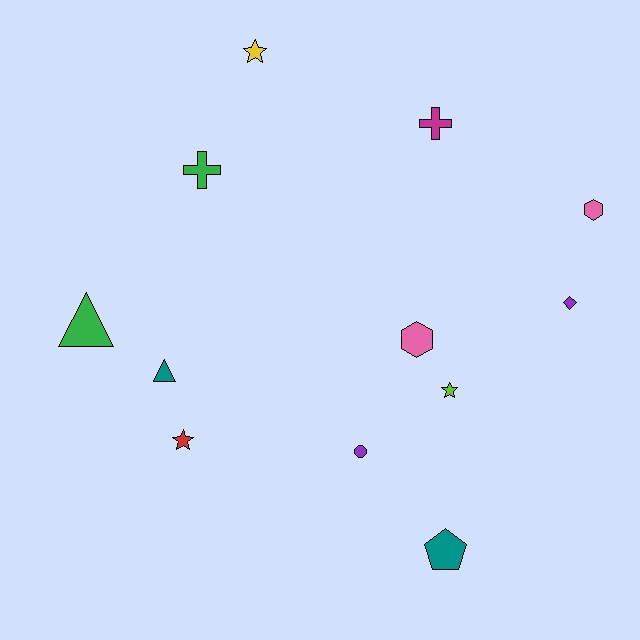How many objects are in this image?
There are 12 objects.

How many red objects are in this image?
There is 1 red object.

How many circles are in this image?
There is 1 circle.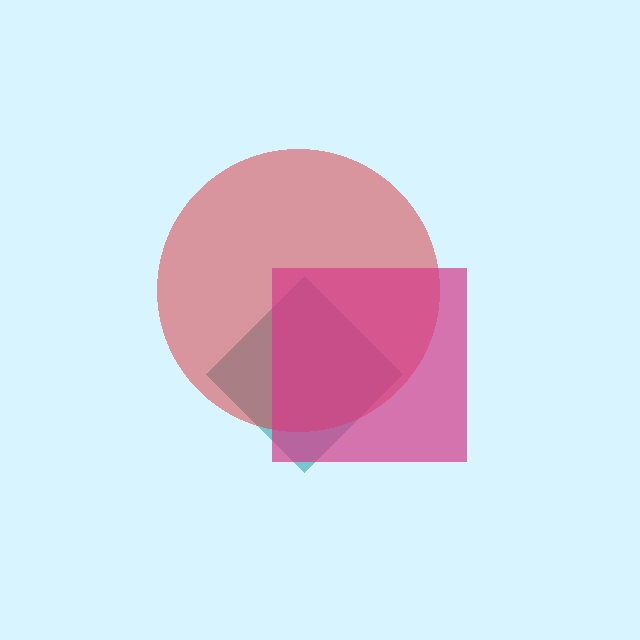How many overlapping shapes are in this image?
There are 3 overlapping shapes in the image.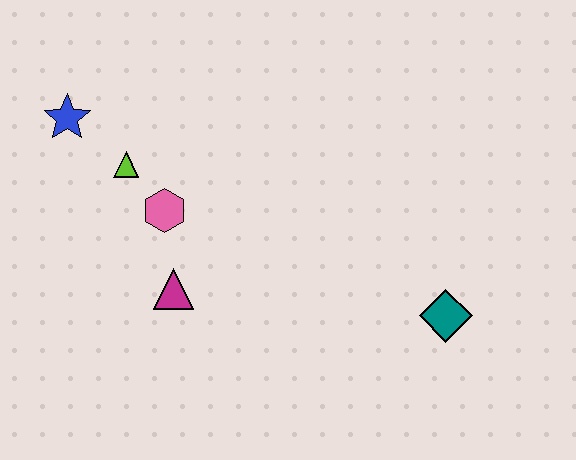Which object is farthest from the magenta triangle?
The teal diamond is farthest from the magenta triangle.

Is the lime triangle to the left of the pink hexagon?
Yes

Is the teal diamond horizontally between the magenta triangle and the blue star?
No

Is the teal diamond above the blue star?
No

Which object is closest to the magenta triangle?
The pink hexagon is closest to the magenta triangle.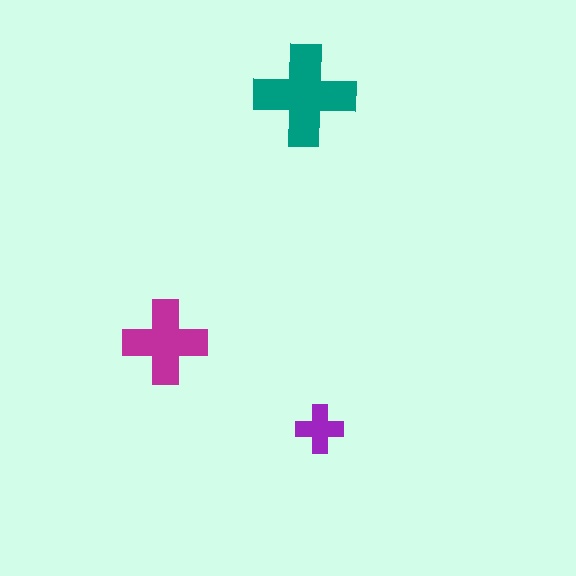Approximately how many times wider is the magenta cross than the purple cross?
About 2 times wider.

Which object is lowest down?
The purple cross is bottommost.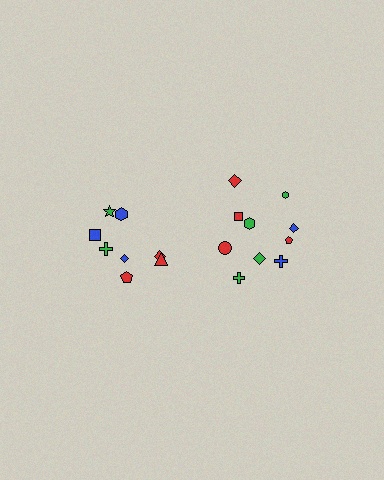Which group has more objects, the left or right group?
The right group.